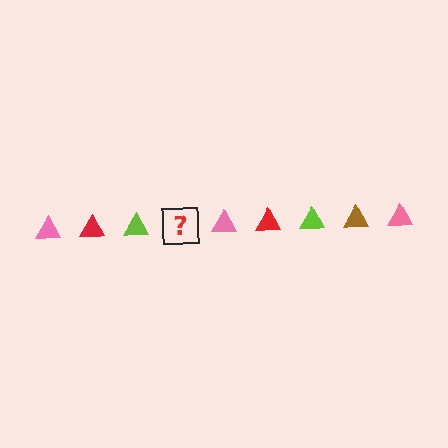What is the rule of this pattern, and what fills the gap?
The rule is that the pattern cycles through pink, red, lime, brown triangles. The gap should be filled with a brown triangle.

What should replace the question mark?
The question mark should be replaced with a brown triangle.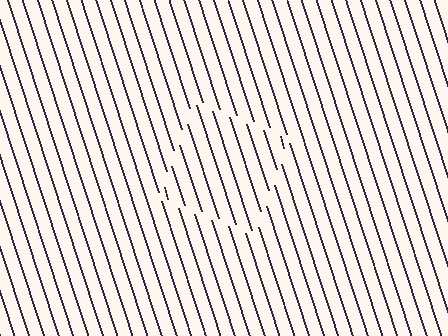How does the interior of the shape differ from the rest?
The interior of the shape contains the same grating, shifted by half a period — the contour is defined by the phase discontinuity where line-ends from the inner and outer gratings abut.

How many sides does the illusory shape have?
4 sides — the line-ends trace a square.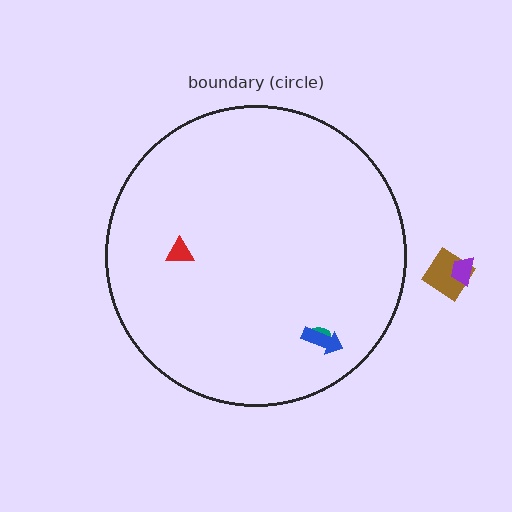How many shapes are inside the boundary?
3 inside, 2 outside.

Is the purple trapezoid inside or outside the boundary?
Outside.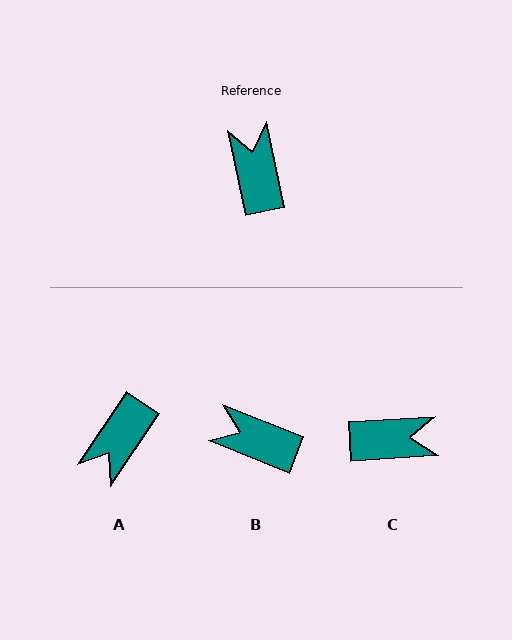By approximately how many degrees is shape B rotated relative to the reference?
Approximately 56 degrees counter-clockwise.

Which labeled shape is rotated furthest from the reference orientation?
A, about 134 degrees away.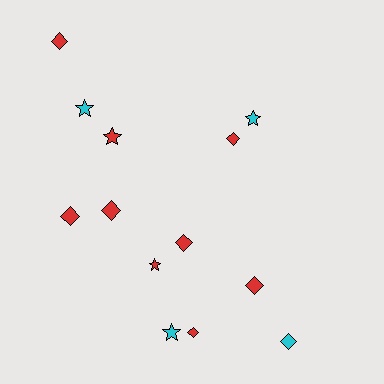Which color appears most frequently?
Red, with 9 objects.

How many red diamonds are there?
There are 7 red diamonds.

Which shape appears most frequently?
Diamond, with 8 objects.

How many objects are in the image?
There are 13 objects.